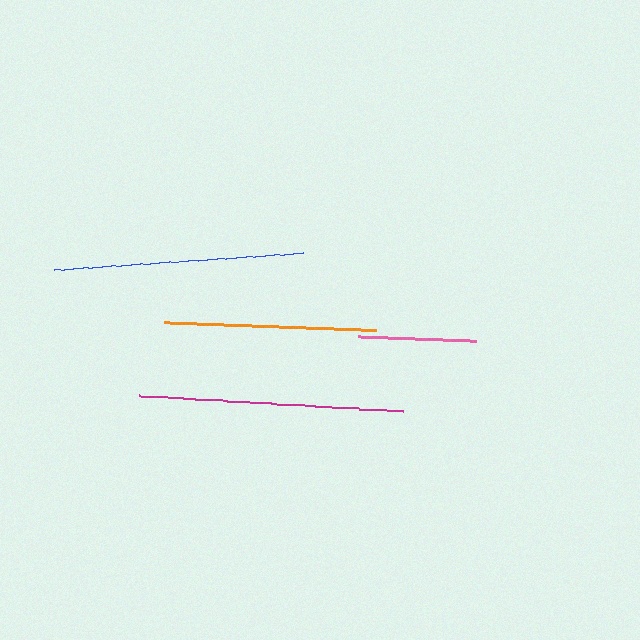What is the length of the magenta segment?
The magenta segment is approximately 265 pixels long.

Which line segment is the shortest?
The pink line is the shortest at approximately 118 pixels.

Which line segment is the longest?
The magenta line is the longest at approximately 265 pixels.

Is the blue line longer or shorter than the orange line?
The blue line is longer than the orange line.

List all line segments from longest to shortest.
From longest to shortest: magenta, blue, orange, pink.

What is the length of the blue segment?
The blue segment is approximately 251 pixels long.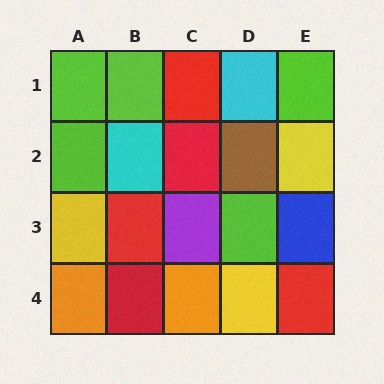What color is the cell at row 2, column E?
Yellow.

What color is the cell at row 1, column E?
Lime.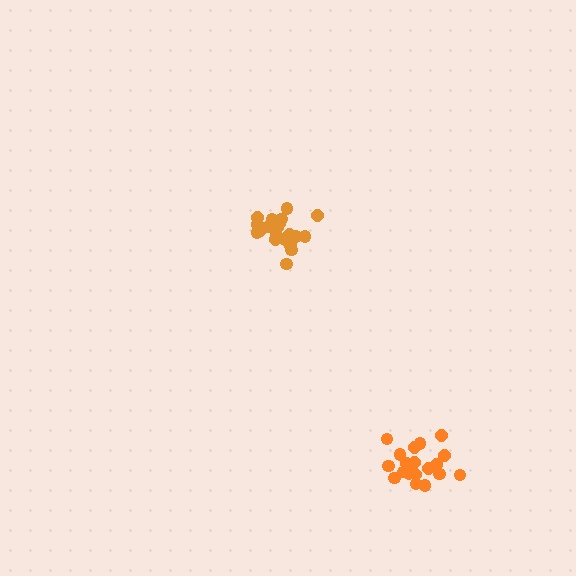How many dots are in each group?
Group 1: 20 dots, Group 2: 20 dots (40 total).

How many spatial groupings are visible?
There are 2 spatial groupings.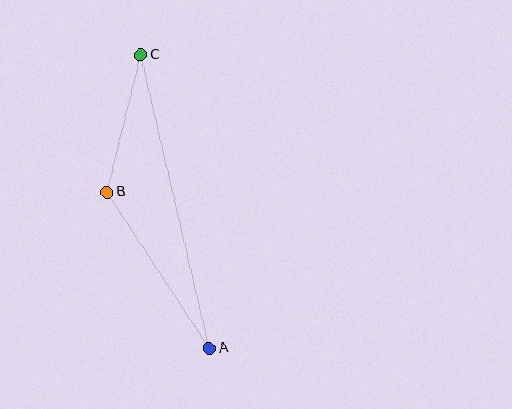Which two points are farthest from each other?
Points A and C are farthest from each other.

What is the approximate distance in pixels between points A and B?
The distance between A and B is approximately 187 pixels.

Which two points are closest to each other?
Points B and C are closest to each other.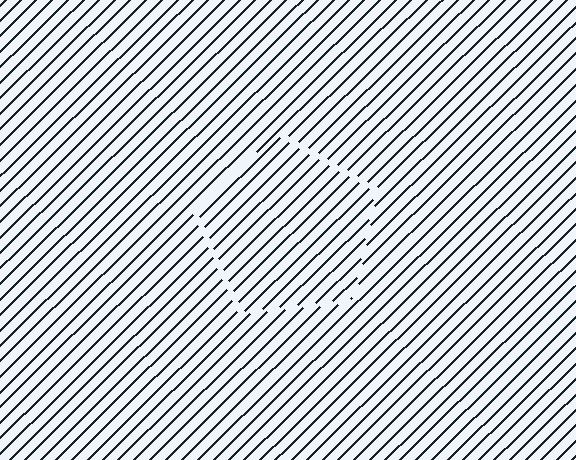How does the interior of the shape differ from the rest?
The interior of the shape contains the same grating, shifted by half a period — the contour is defined by the phase discontinuity where line-ends from the inner and outer gratings abut.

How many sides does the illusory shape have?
5 sides — the line-ends trace a pentagon.